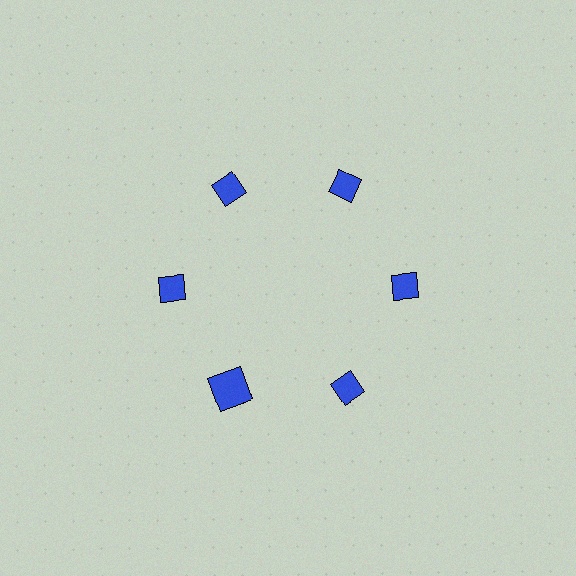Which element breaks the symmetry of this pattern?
The blue square at roughly the 7 o'clock position breaks the symmetry. All other shapes are blue diamonds.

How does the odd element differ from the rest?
It has a different shape: square instead of diamond.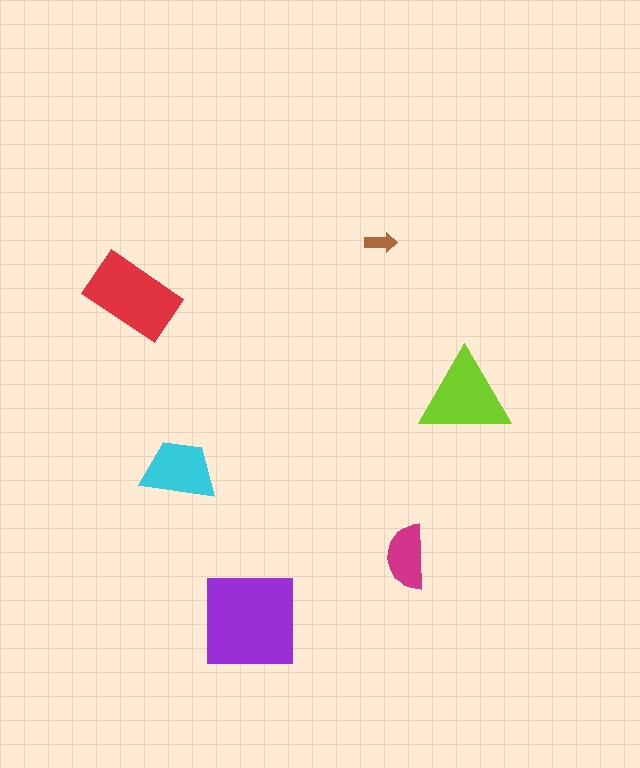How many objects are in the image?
There are 6 objects in the image.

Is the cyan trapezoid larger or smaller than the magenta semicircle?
Larger.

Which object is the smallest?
The brown arrow.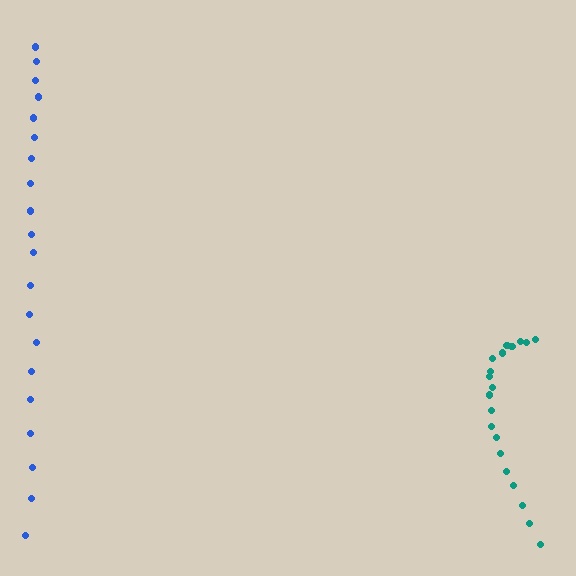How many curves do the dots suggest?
There are 2 distinct paths.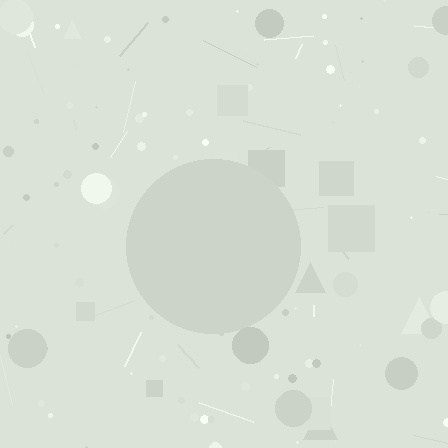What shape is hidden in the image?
A circle is hidden in the image.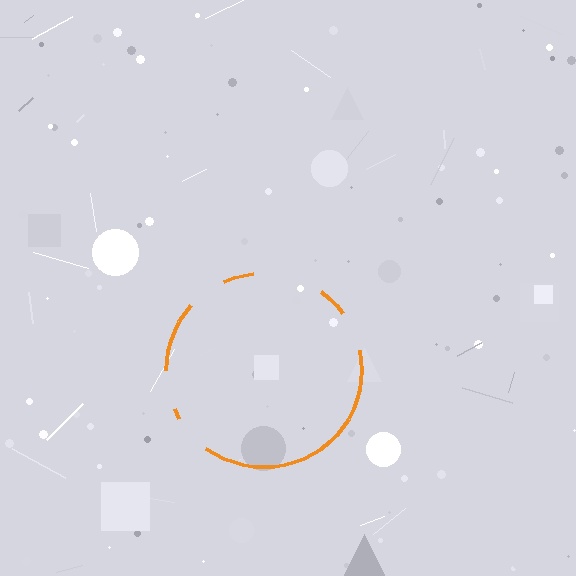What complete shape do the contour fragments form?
The contour fragments form a circle.